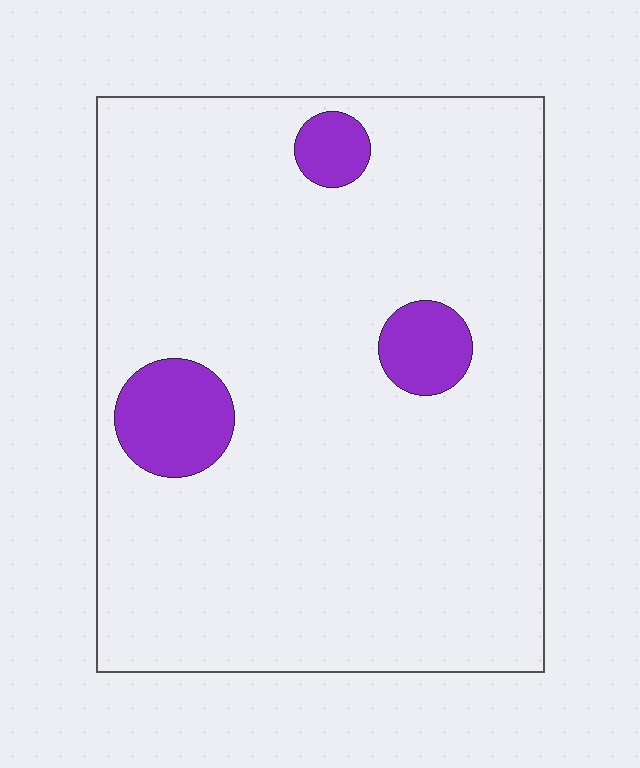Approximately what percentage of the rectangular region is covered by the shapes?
Approximately 10%.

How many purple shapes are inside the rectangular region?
3.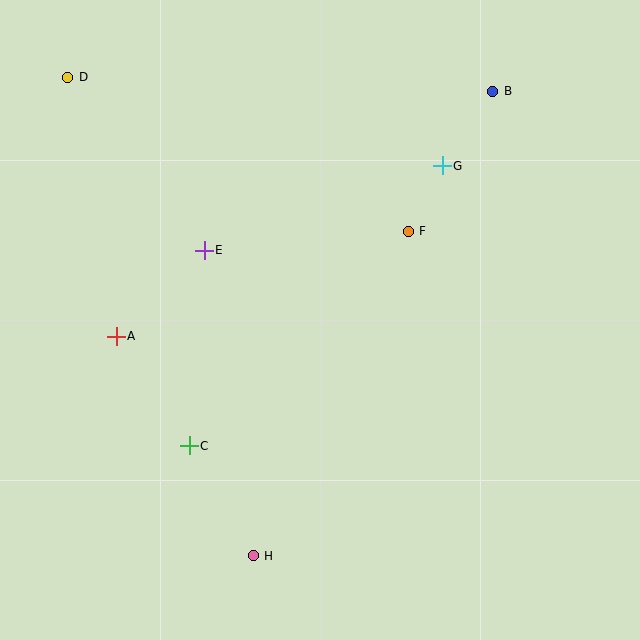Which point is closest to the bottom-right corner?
Point H is closest to the bottom-right corner.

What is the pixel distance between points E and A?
The distance between E and A is 123 pixels.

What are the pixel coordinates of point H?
Point H is at (253, 556).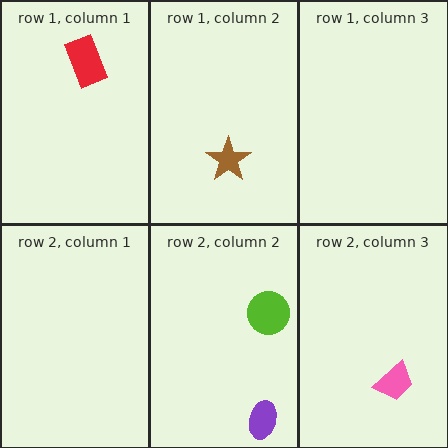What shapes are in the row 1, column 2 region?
The brown star.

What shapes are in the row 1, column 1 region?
The red rectangle.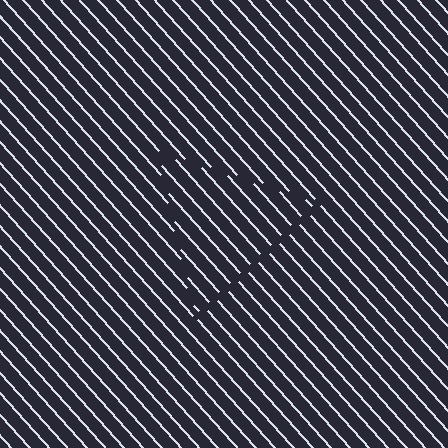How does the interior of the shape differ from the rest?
The interior of the shape contains the same grating, shifted by half a period — the contour is defined by the phase discontinuity where line-ends from the inner and outer gratings abut.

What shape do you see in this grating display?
An illusory triangle. The interior of the shape contains the same grating, shifted by half a period — the contour is defined by the phase discontinuity where line-ends from the inner and outer gratings abut.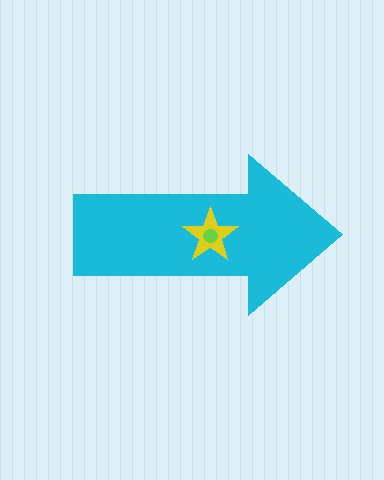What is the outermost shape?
The cyan arrow.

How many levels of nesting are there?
3.